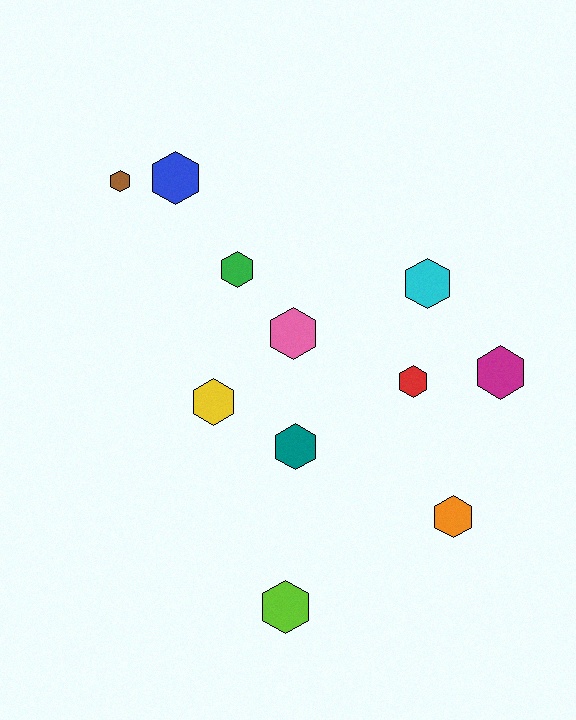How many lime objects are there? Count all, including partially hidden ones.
There is 1 lime object.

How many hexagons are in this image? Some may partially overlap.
There are 11 hexagons.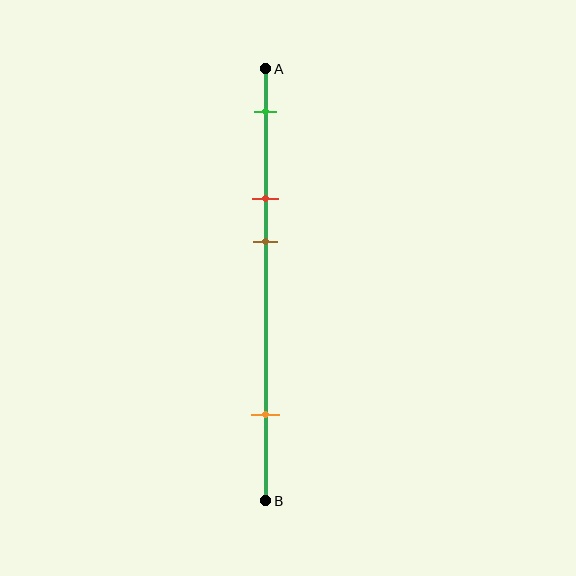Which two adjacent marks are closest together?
The red and brown marks are the closest adjacent pair.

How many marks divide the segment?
There are 4 marks dividing the segment.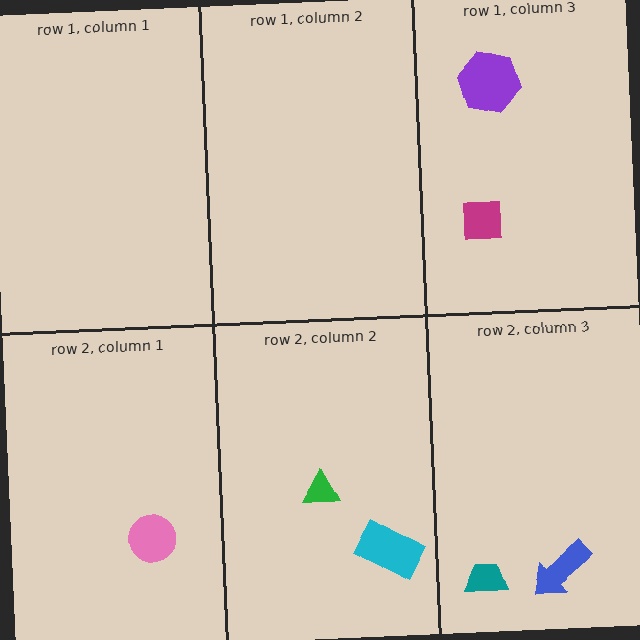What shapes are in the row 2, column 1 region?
The pink circle.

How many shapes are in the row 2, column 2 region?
2.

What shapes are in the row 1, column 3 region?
The purple hexagon, the magenta square.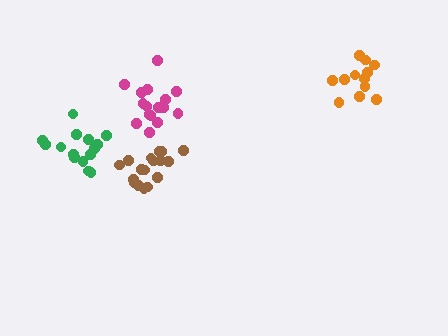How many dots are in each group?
Group 1: 16 dots, Group 2: 15 dots, Group 3: 17 dots, Group 4: 12 dots (60 total).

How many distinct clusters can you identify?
There are 4 distinct clusters.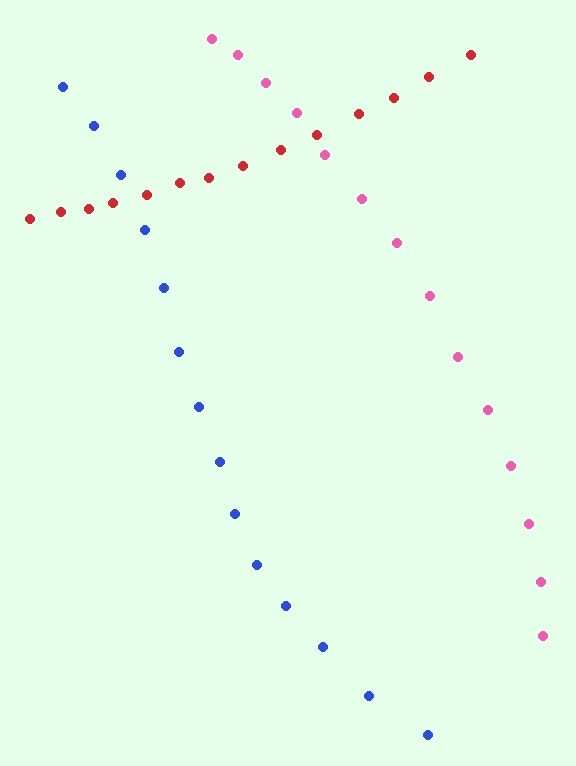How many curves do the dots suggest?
There are 3 distinct paths.